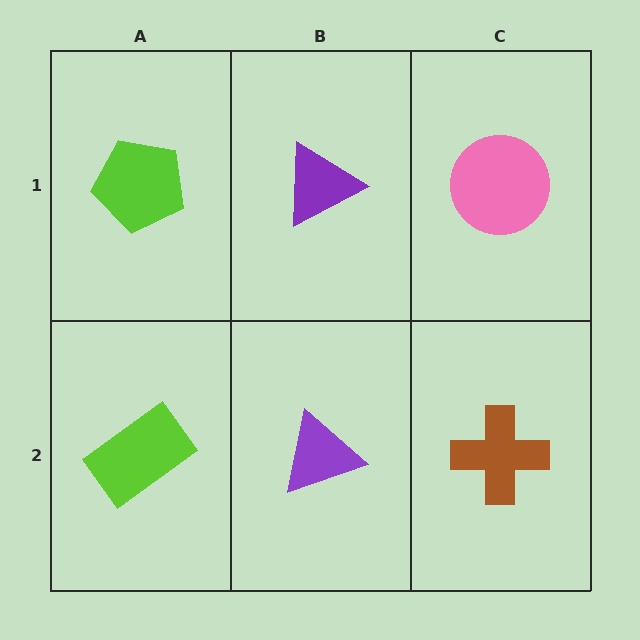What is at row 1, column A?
A lime pentagon.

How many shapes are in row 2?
3 shapes.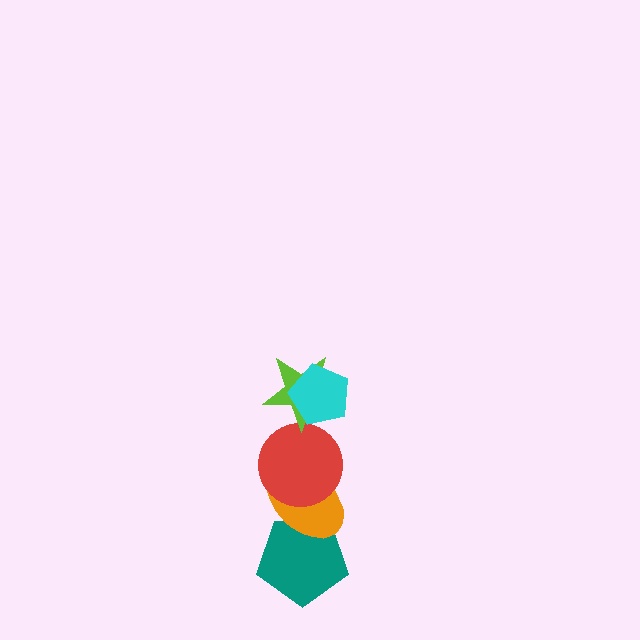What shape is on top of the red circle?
The lime star is on top of the red circle.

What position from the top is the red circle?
The red circle is 3rd from the top.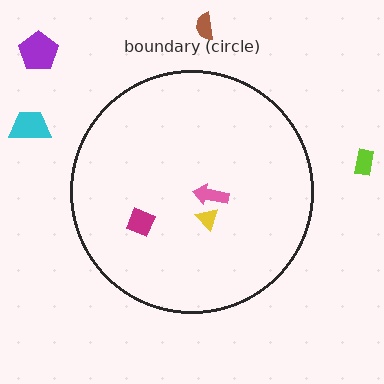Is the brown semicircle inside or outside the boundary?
Outside.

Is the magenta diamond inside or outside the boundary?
Inside.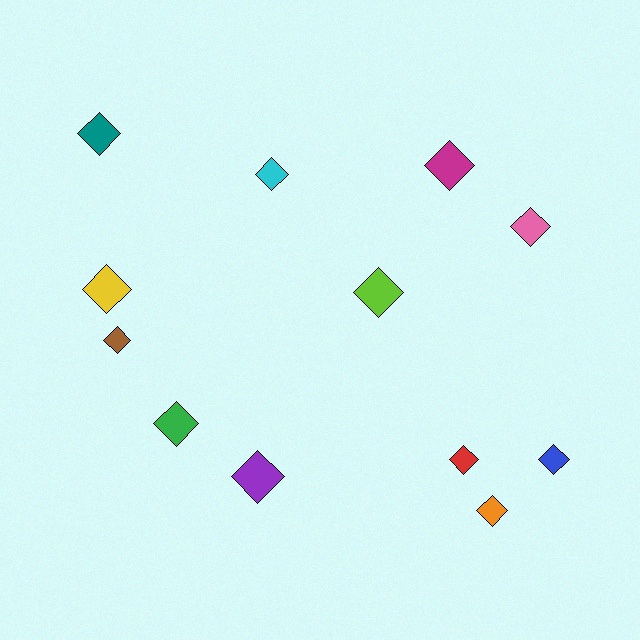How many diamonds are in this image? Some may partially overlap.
There are 12 diamonds.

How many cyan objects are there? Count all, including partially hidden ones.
There is 1 cyan object.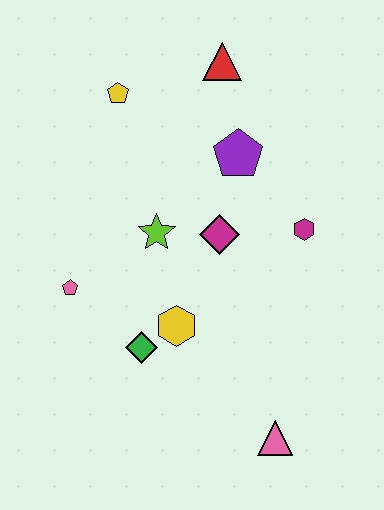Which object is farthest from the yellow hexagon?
The red triangle is farthest from the yellow hexagon.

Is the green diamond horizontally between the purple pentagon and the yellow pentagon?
Yes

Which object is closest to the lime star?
The magenta diamond is closest to the lime star.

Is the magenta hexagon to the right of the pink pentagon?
Yes